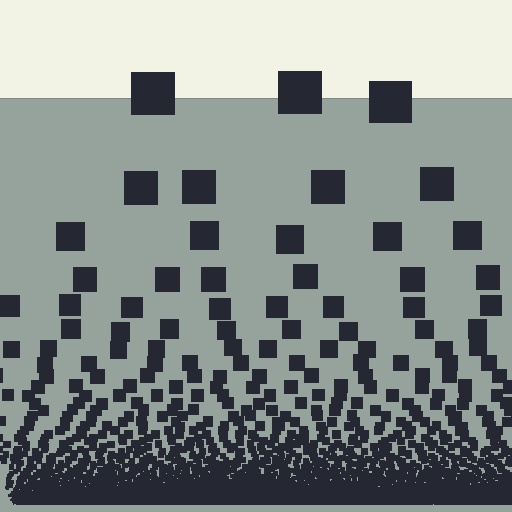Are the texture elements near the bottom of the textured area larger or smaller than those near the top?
Smaller. The gradient is inverted — elements near the bottom are smaller and denser.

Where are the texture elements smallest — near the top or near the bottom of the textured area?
Near the bottom.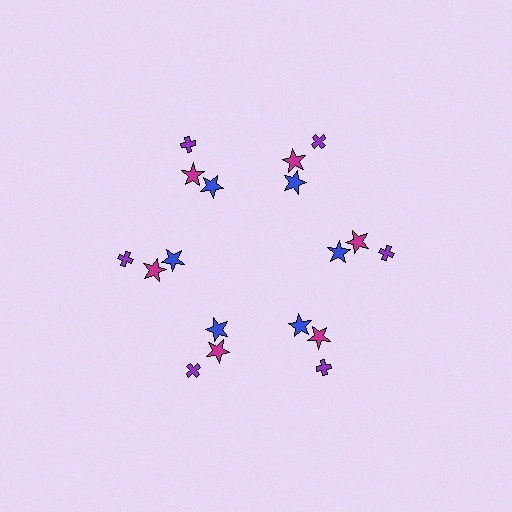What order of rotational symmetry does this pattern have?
This pattern has 6-fold rotational symmetry.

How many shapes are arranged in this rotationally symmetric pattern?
There are 18 shapes, arranged in 6 groups of 3.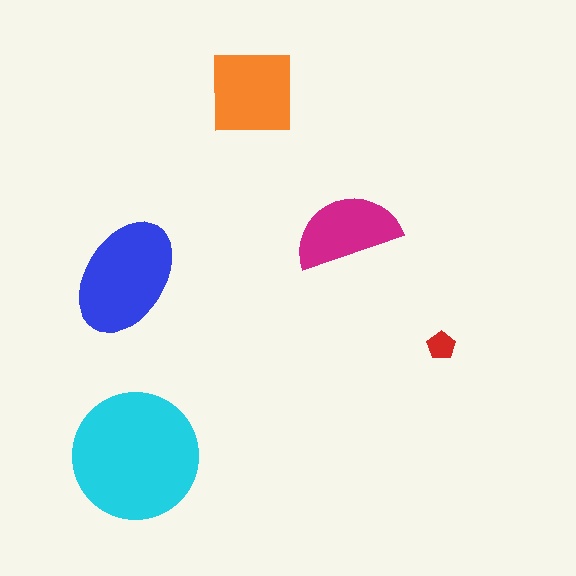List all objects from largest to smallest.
The cyan circle, the blue ellipse, the orange square, the magenta semicircle, the red pentagon.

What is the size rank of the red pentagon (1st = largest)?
5th.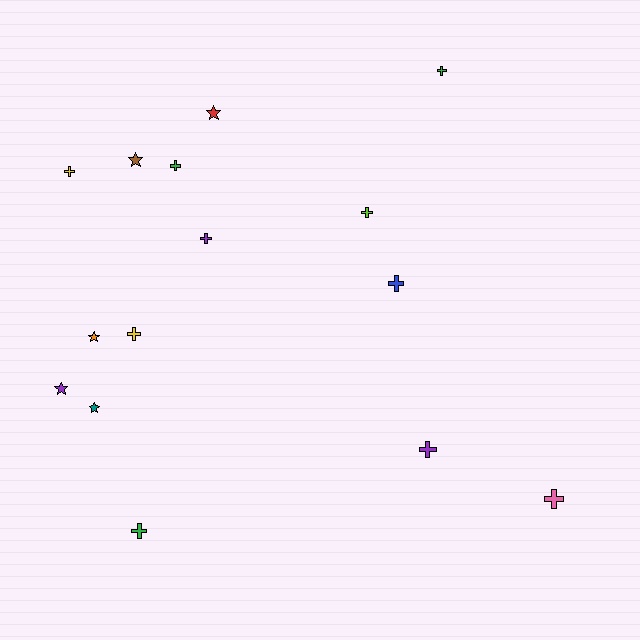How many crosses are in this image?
There are 10 crosses.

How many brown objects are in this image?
There is 1 brown object.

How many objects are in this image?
There are 15 objects.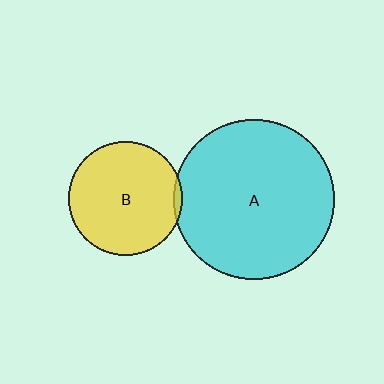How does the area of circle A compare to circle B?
Approximately 2.0 times.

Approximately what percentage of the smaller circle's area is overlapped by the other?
Approximately 5%.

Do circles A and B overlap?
Yes.